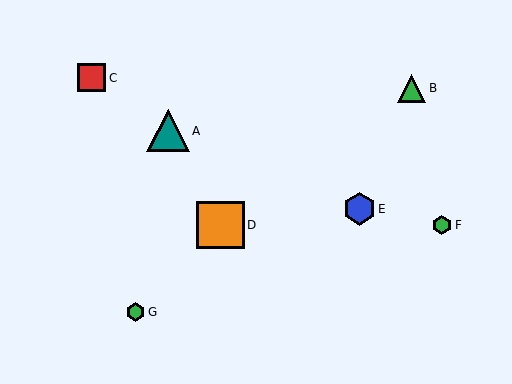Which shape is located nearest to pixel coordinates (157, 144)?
The teal triangle (labeled A) at (168, 131) is nearest to that location.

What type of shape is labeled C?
Shape C is a red square.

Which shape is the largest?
The orange square (labeled D) is the largest.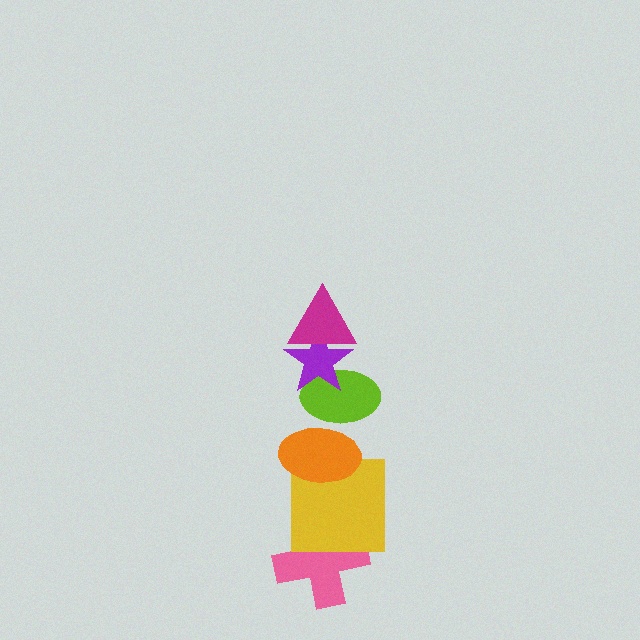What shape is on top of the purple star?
The magenta triangle is on top of the purple star.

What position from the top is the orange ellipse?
The orange ellipse is 4th from the top.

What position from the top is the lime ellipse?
The lime ellipse is 3rd from the top.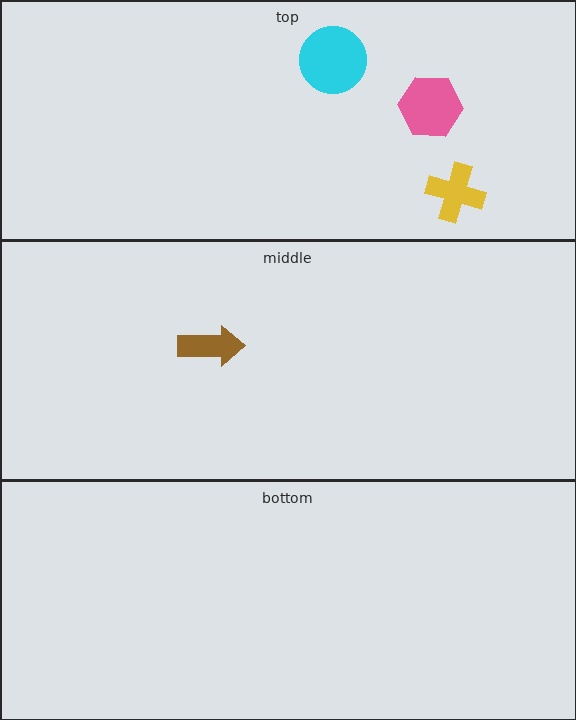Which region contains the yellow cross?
The top region.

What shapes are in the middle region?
The brown arrow.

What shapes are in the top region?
The yellow cross, the cyan circle, the pink hexagon.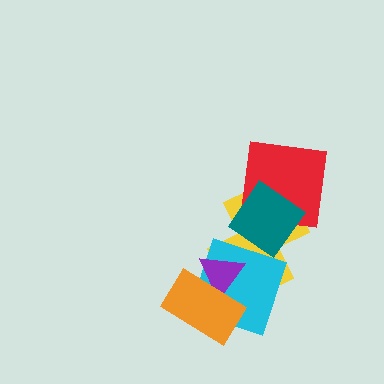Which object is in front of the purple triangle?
The orange rectangle is in front of the purple triangle.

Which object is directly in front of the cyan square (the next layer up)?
The purple triangle is directly in front of the cyan square.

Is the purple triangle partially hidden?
Yes, it is partially covered by another shape.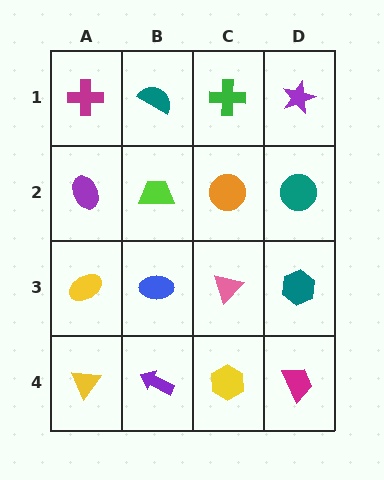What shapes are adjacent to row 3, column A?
A purple ellipse (row 2, column A), a yellow triangle (row 4, column A), a blue ellipse (row 3, column B).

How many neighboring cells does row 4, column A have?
2.